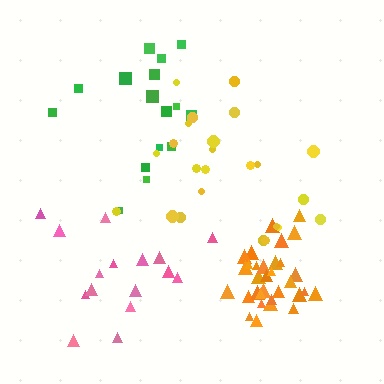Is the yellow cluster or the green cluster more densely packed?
Yellow.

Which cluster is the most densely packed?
Orange.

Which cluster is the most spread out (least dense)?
Pink.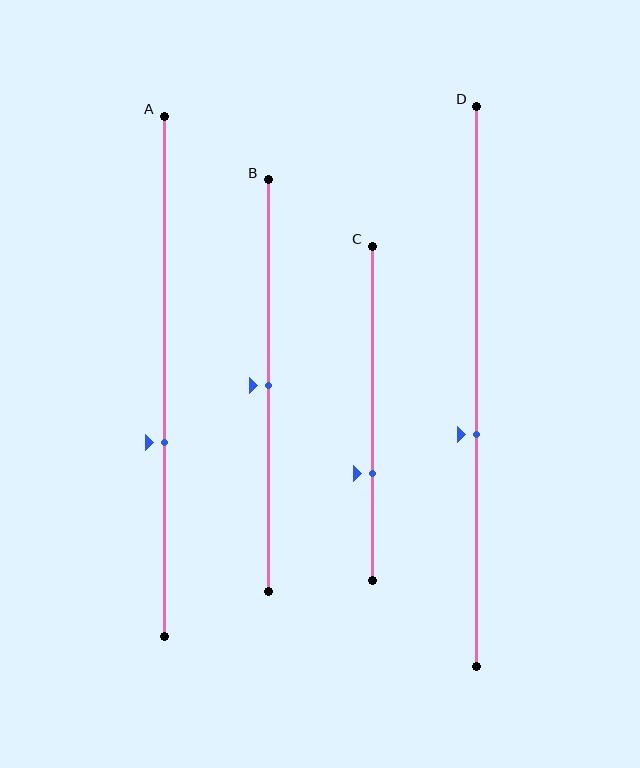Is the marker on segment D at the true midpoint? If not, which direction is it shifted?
No, the marker on segment D is shifted downward by about 9% of the segment length.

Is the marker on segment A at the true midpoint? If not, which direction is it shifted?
No, the marker on segment A is shifted downward by about 13% of the segment length.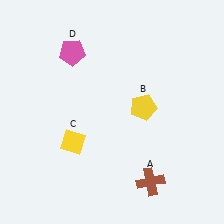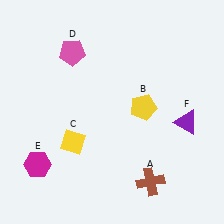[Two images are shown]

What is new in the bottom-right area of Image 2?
A purple triangle (F) was added in the bottom-right area of Image 2.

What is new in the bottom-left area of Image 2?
A magenta hexagon (E) was added in the bottom-left area of Image 2.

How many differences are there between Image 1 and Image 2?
There are 2 differences between the two images.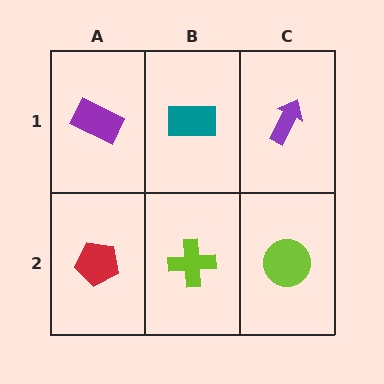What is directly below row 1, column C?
A lime circle.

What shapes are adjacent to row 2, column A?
A purple rectangle (row 1, column A), a lime cross (row 2, column B).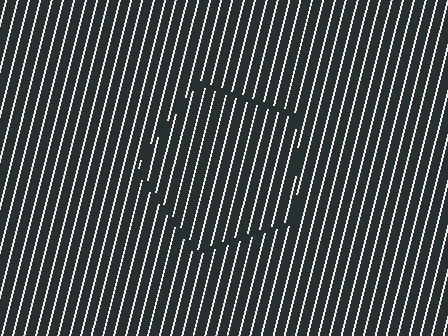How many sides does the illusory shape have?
5 sides — the line-ends trace a pentagon.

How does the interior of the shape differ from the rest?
The interior of the shape contains the same grating, shifted by half a period — the contour is defined by the phase discontinuity where line-ends from the inner and outer gratings abut.